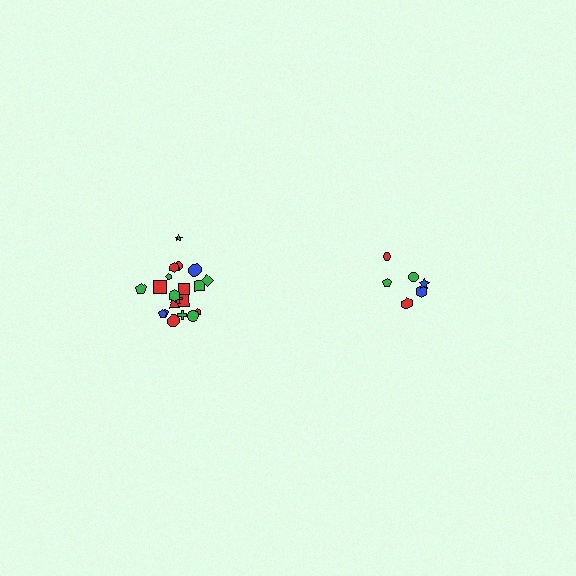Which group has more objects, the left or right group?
The left group.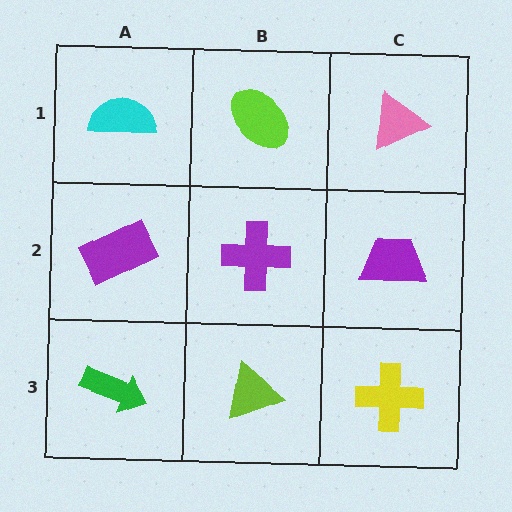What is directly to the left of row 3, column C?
A lime triangle.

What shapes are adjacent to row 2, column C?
A pink triangle (row 1, column C), a yellow cross (row 3, column C), a purple cross (row 2, column B).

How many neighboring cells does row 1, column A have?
2.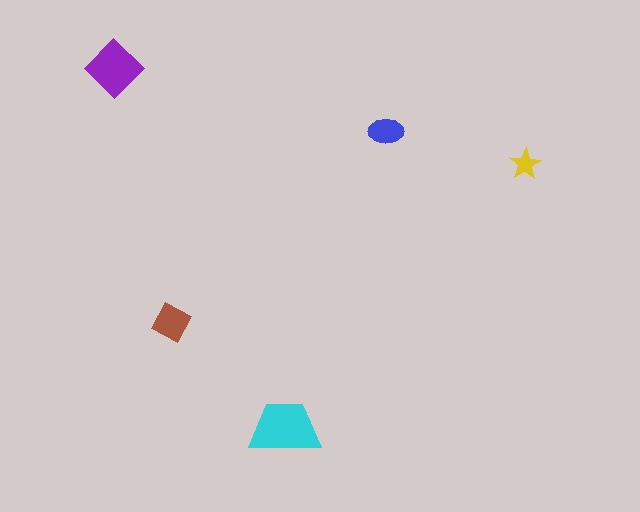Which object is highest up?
The purple diamond is topmost.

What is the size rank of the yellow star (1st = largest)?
5th.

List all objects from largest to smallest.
The cyan trapezoid, the purple diamond, the brown diamond, the blue ellipse, the yellow star.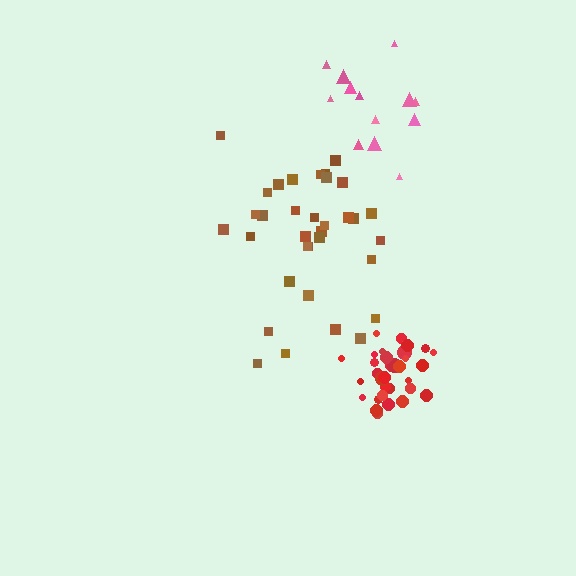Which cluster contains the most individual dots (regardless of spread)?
Red (35).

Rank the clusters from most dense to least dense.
red, brown, pink.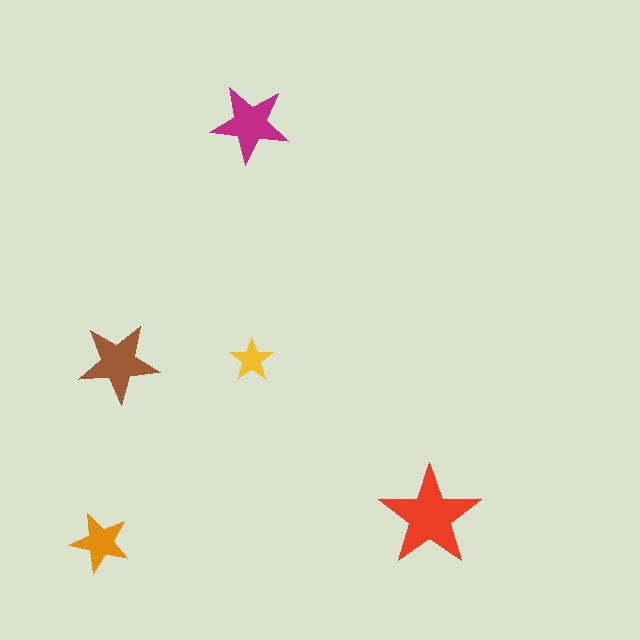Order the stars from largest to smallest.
the red one, the brown one, the magenta one, the orange one, the yellow one.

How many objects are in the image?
There are 5 objects in the image.